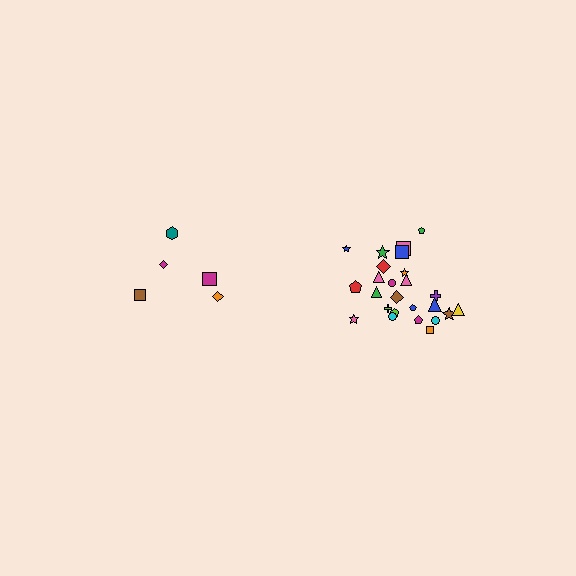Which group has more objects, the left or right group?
The right group.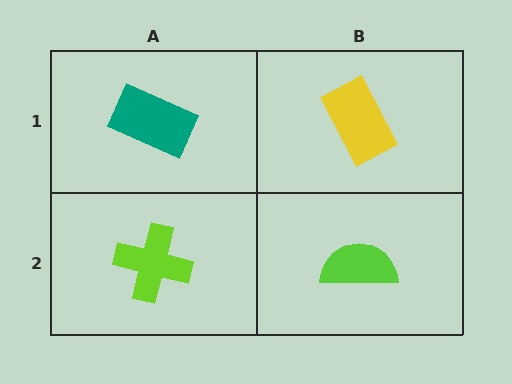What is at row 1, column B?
A yellow rectangle.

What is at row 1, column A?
A teal rectangle.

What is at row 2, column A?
A lime cross.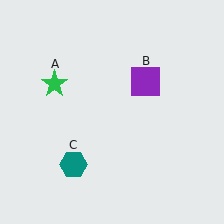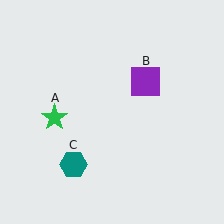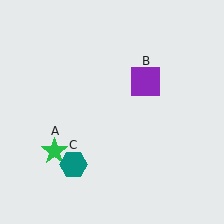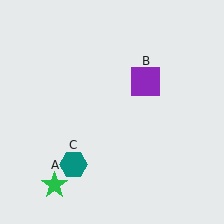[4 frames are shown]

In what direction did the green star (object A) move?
The green star (object A) moved down.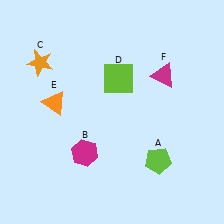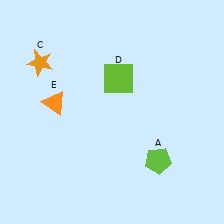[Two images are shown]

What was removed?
The magenta triangle (F), the magenta hexagon (B) were removed in Image 2.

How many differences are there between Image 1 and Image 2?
There are 2 differences between the two images.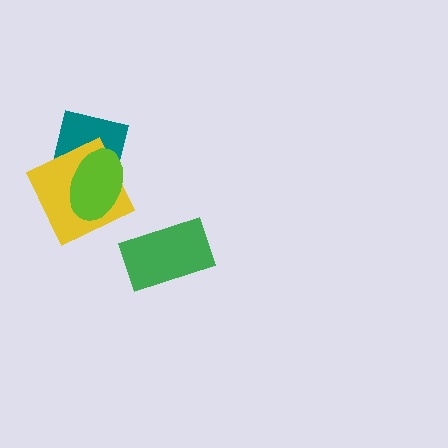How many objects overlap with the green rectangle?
0 objects overlap with the green rectangle.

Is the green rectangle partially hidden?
No, no other shape covers it.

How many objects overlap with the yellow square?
2 objects overlap with the yellow square.